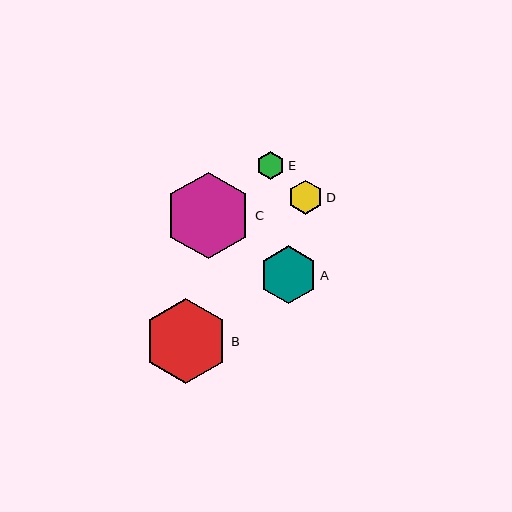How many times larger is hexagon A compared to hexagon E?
Hexagon A is approximately 2.1 times the size of hexagon E.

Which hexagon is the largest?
Hexagon C is the largest with a size of approximately 87 pixels.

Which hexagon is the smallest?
Hexagon E is the smallest with a size of approximately 28 pixels.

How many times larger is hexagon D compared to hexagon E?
Hexagon D is approximately 1.2 times the size of hexagon E.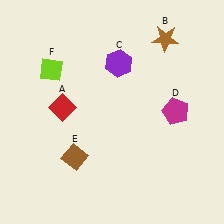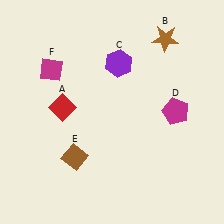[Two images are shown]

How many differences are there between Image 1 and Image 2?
There is 1 difference between the two images.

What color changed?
The diamond (F) changed from lime in Image 1 to magenta in Image 2.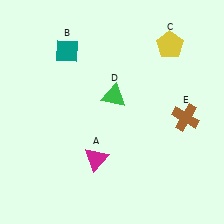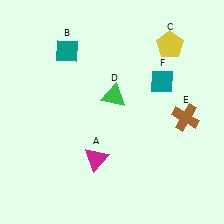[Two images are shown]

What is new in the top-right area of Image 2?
A teal diamond (F) was added in the top-right area of Image 2.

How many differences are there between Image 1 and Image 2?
There is 1 difference between the two images.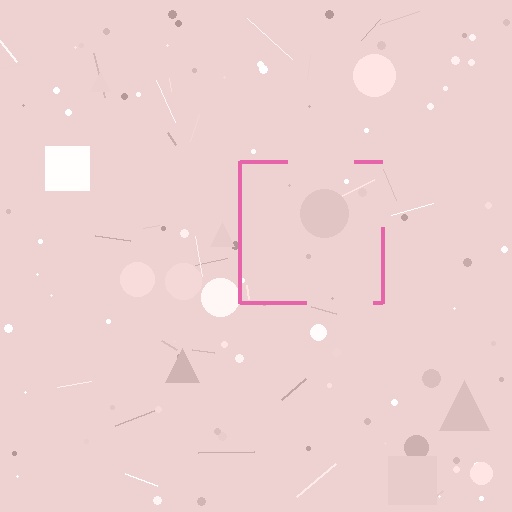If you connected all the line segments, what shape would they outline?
They would outline a square.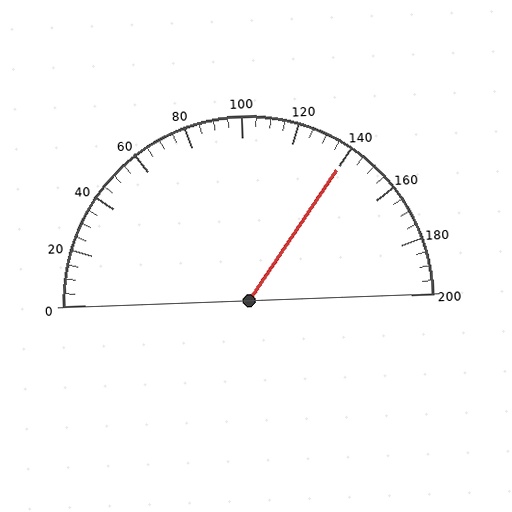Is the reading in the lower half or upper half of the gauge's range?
The reading is in the upper half of the range (0 to 200).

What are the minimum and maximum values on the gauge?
The gauge ranges from 0 to 200.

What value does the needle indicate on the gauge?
The needle indicates approximately 140.